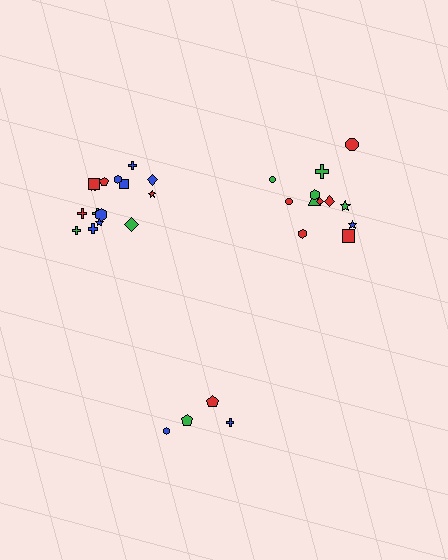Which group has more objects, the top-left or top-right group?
The top-left group.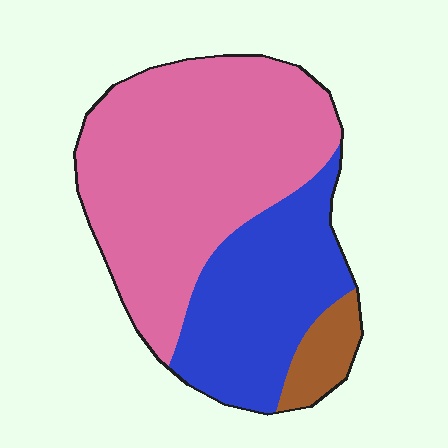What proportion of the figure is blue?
Blue covers about 35% of the figure.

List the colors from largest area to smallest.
From largest to smallest: pink, blue, brown.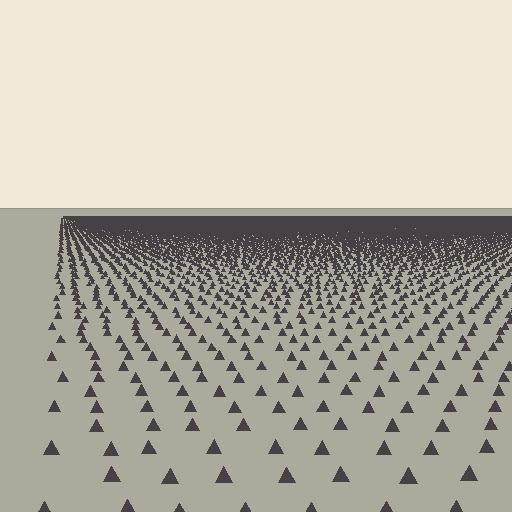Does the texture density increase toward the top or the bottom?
Density increases toward the top.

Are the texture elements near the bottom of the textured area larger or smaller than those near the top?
Larger. Near the bottom, elements are closer to the viewer and appear at a bigger on-screen size.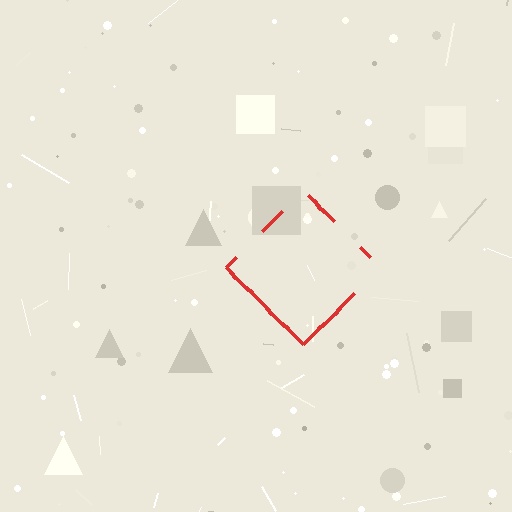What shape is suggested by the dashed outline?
The dashed outline suggests a diamond.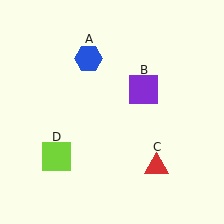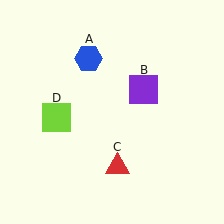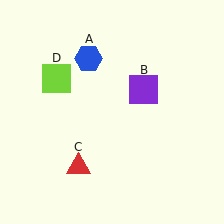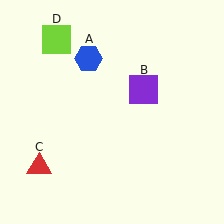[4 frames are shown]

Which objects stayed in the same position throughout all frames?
Blue hexagon (object A) and purple square (object B) remained stationary.